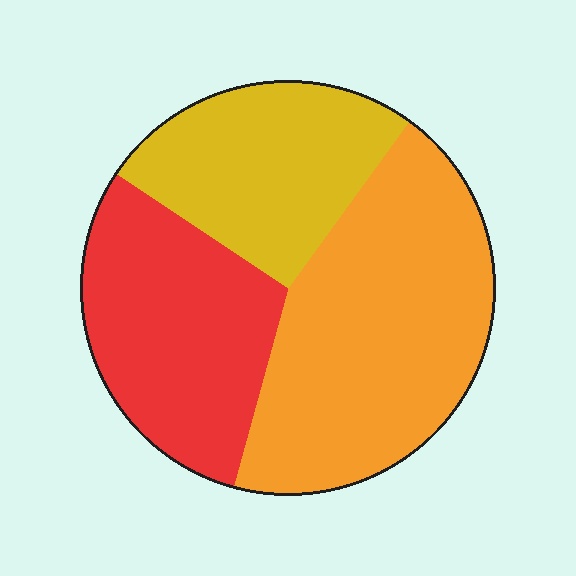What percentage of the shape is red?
Red covers 30% of the shape.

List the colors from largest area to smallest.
From largest to smallest: orange, red, yellow.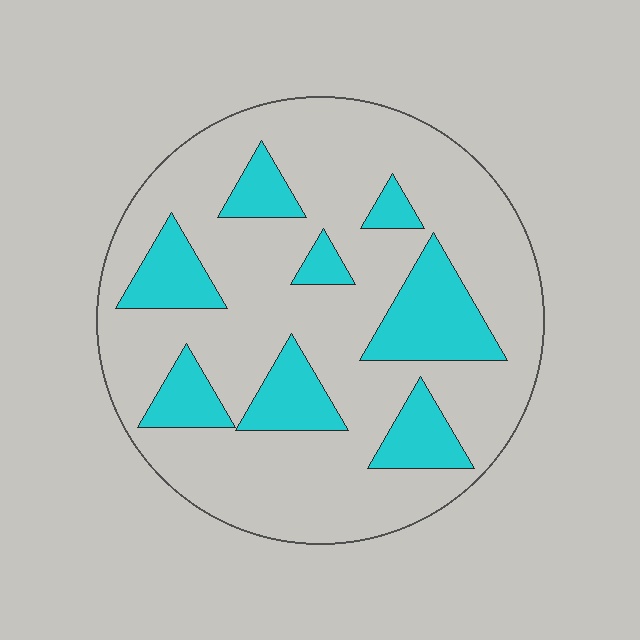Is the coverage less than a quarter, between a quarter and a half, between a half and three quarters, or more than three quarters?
Less than a quarter.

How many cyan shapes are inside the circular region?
8.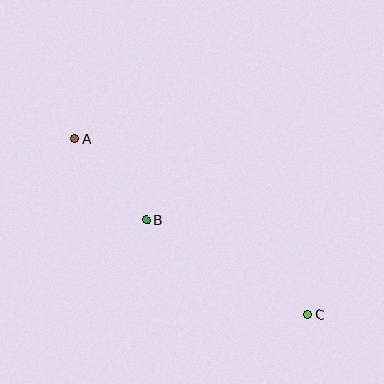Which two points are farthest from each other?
Points A and C are farthest from each other.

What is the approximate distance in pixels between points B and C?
The distance between B and C is approximately 187 pixels.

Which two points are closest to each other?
Points A and B are closest to each other.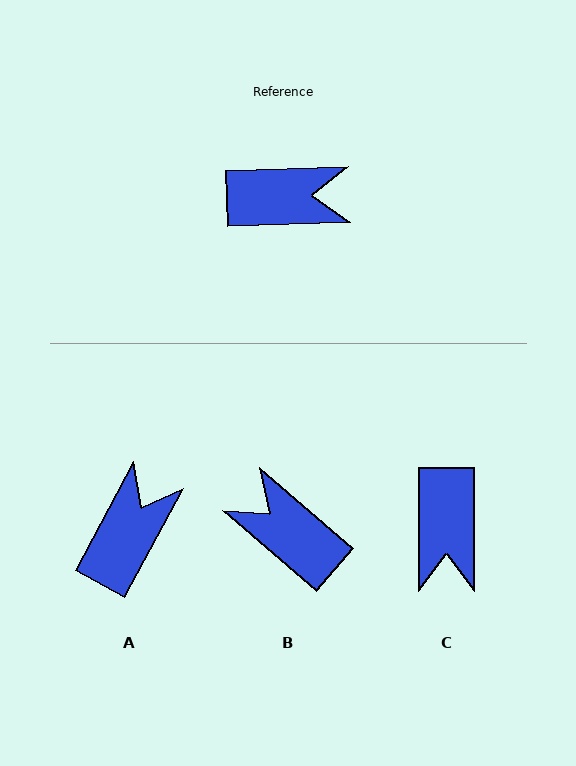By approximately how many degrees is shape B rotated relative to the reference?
Approximately 137 degrees counter-clockwise.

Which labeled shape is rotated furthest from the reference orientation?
B, about 137 degrees away.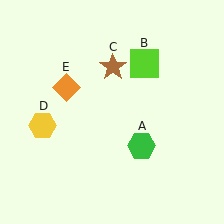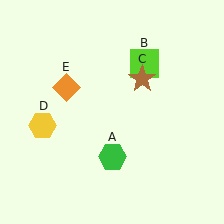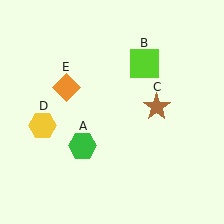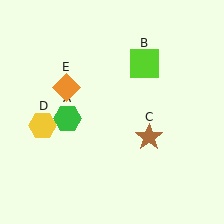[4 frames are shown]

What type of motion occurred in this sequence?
The green hexagon (object A), brown star (object C) rotated clockwise around the center of the scene.